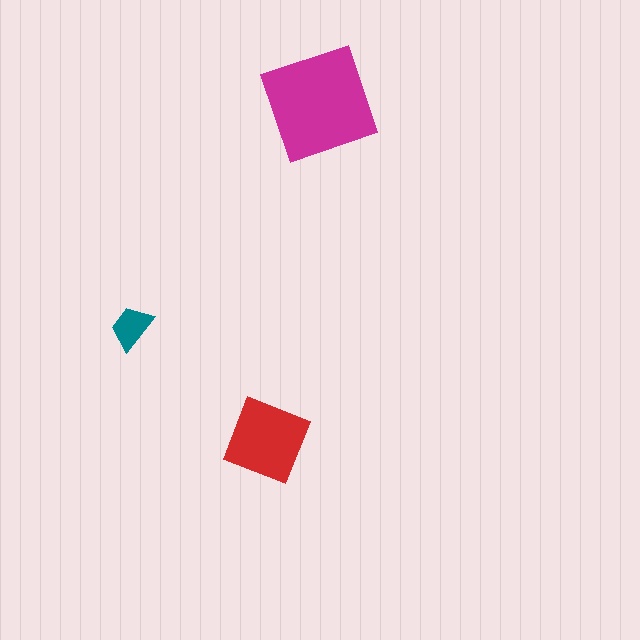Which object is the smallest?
The teal trapezoid.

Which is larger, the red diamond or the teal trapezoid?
The red diamond.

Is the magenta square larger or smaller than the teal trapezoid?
Larger.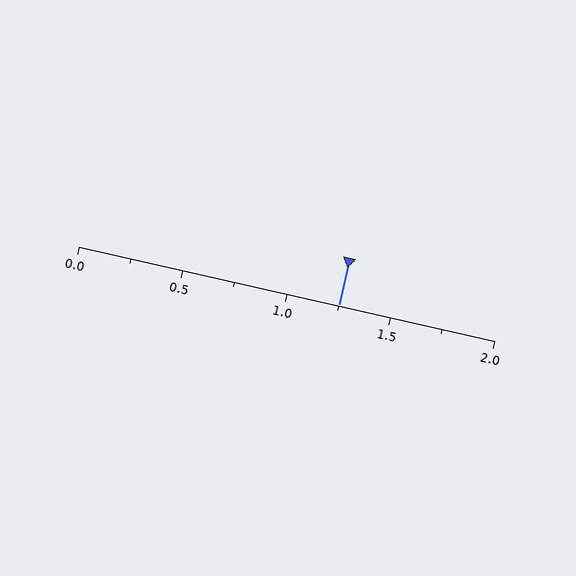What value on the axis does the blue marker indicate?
The marker indicates approximately 1.25.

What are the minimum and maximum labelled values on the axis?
The axis runs from 0.0 to 2.0.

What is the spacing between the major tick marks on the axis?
The major ticks are spaced 0.5 apart.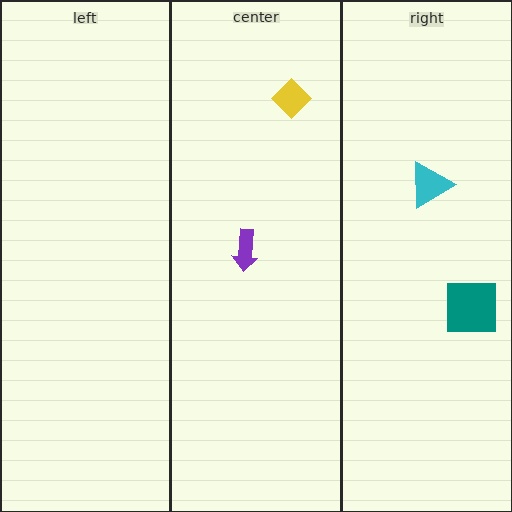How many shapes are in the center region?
2.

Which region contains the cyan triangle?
The right region.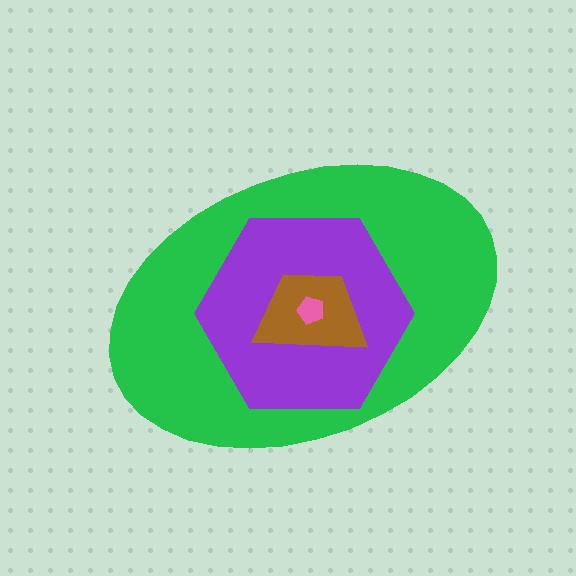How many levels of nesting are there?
4.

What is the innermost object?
The pink pentagon.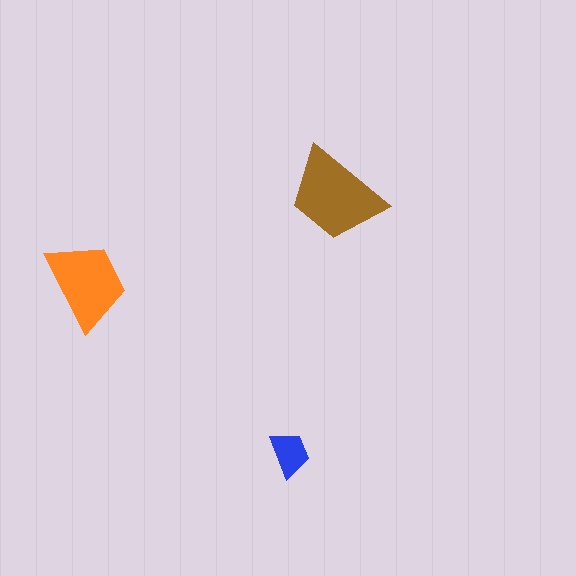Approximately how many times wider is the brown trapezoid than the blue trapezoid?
About 2 times wider.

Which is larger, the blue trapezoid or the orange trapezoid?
The orange one.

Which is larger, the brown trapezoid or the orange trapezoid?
The brown one.